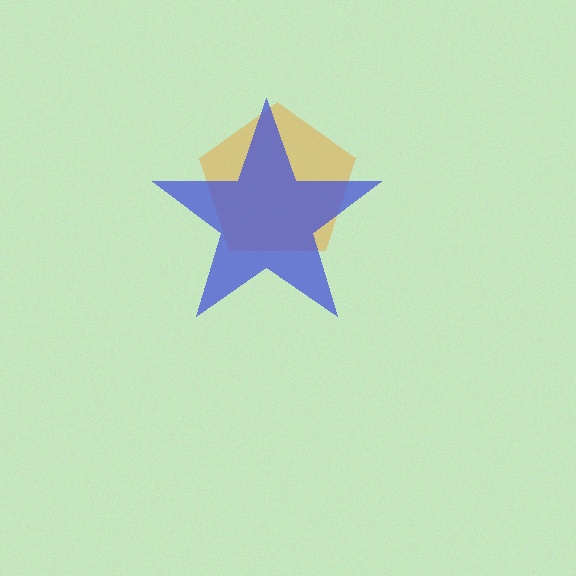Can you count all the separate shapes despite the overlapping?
Yes, there are 2 separate shapes.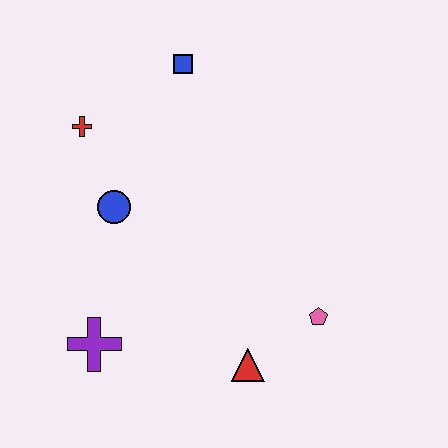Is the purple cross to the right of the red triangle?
No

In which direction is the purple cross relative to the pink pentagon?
The purple cross is to the left of the pink pentagon.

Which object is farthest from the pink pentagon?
The red cross is farthest from the pink pentagon.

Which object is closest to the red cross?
The blue circle is closest to the red cross.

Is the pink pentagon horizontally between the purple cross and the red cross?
No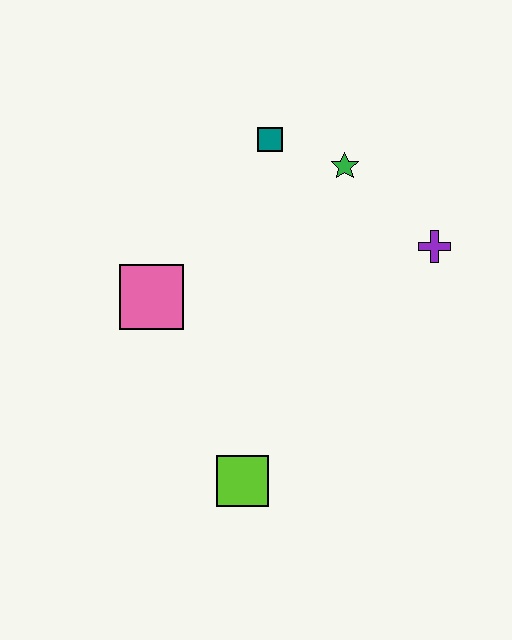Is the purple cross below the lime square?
No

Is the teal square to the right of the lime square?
Yes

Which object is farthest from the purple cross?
The lime square is farthest from the purple cross.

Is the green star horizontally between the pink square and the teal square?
No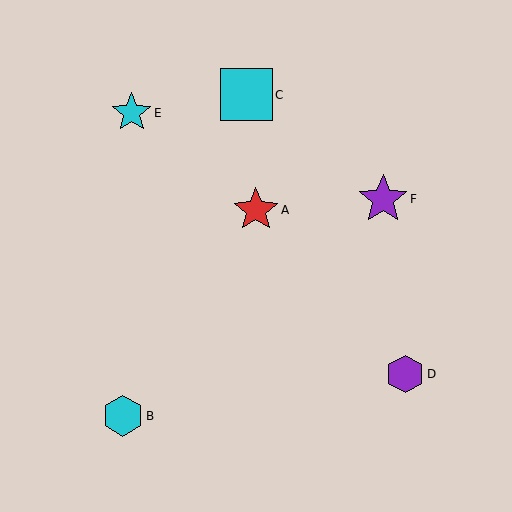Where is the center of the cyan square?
The center of the cyan square is at (246, 95).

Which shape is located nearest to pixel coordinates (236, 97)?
The cyan square (labeled C) at (246, 95) is nearest to that location.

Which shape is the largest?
The cyan square (labeled C) is the largest.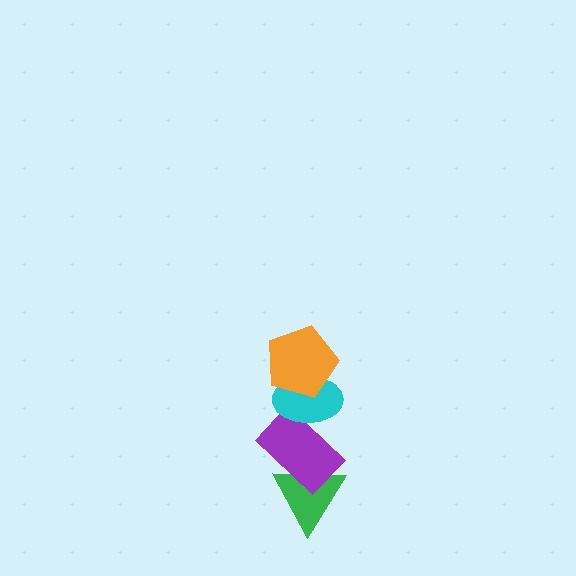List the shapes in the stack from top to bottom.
From top to bottom: the orange pentagon, the cyan ellipse, the purple rectangle, the green triangle.